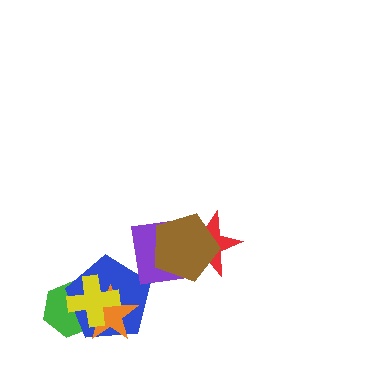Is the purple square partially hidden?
Yes, it is partially covered by another shape.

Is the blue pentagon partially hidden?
Yes, it is partially covered by another shape.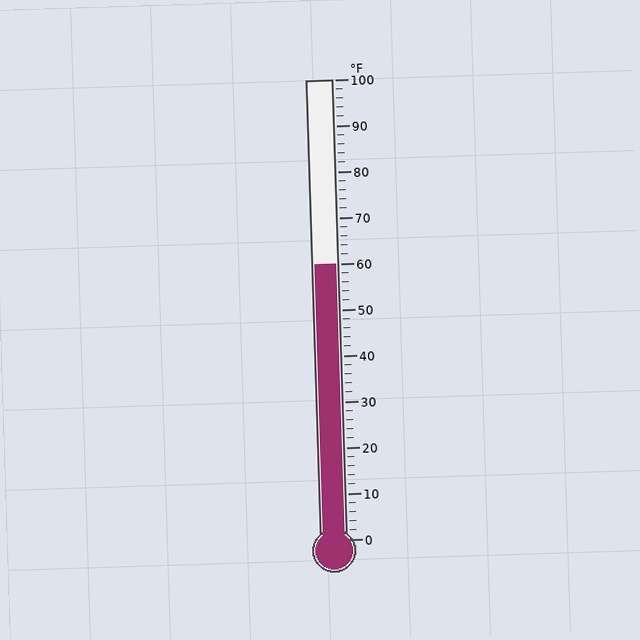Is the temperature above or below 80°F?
The temperature is below 80°F.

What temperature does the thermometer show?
The thermometer shows approximately 60°F.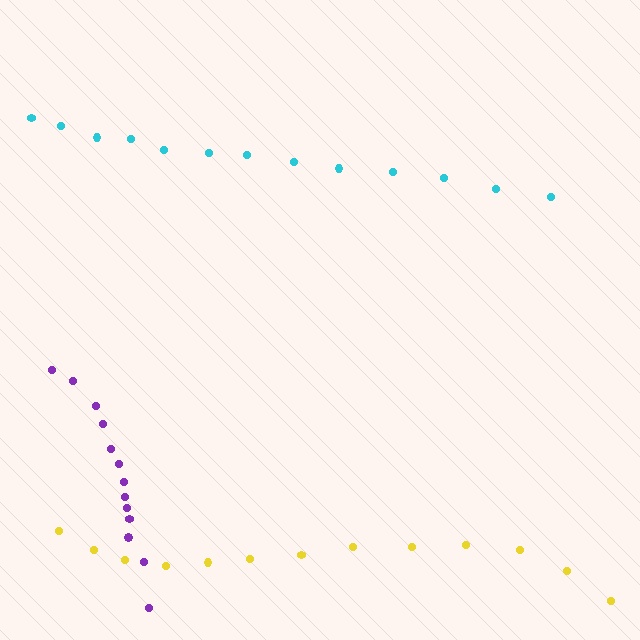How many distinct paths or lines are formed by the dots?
There are 3 distinct paths.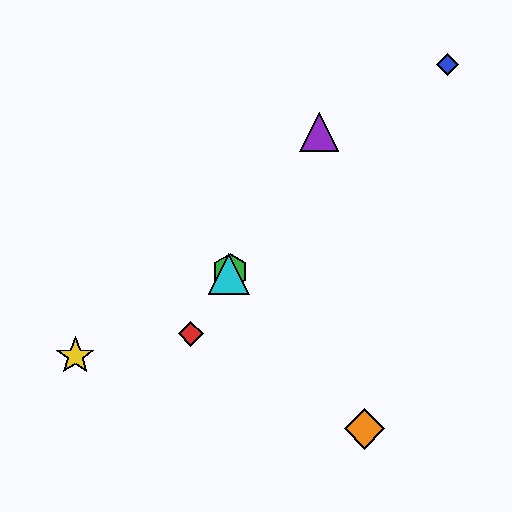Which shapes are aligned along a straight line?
The red diamond, the green hexagon, the purple triangle, the cyan triangle are aligned along a straight line.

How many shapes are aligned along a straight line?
4 shapes (the red diamond, the green hexagon, the purple triangle, the cyan triangle) are aligned along a straight line.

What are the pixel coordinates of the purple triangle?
The purple triangle is at (319, 132).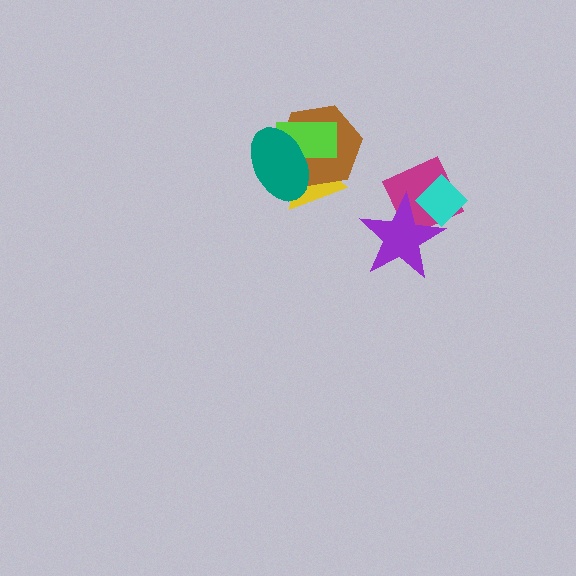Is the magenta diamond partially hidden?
Yes, it is partially covered by another shape.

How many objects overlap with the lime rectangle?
3 objects overlap with the lime rectangle.